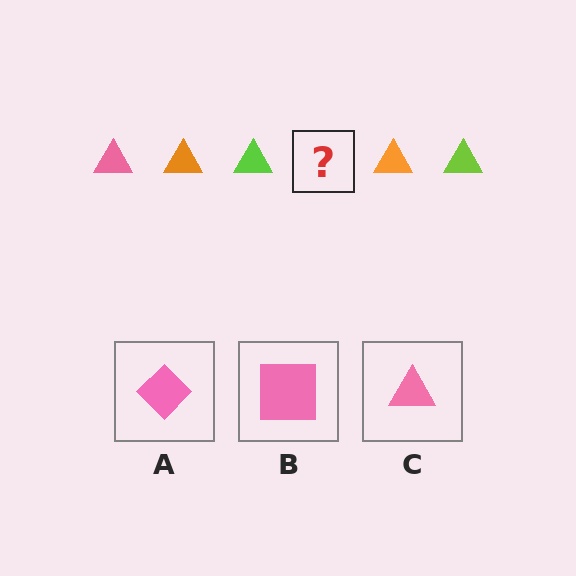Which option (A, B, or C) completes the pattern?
C.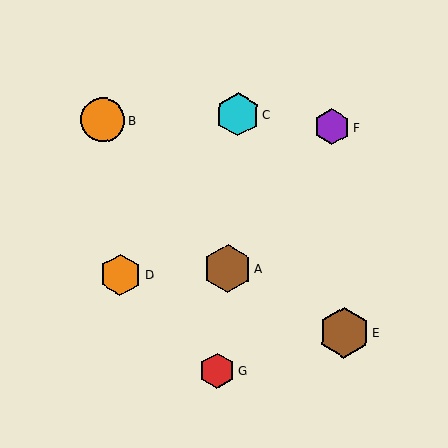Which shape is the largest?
The brown hexagon (labeled E) is the largest.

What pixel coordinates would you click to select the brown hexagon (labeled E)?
Click at (344, 333) to select the brown hexagon E.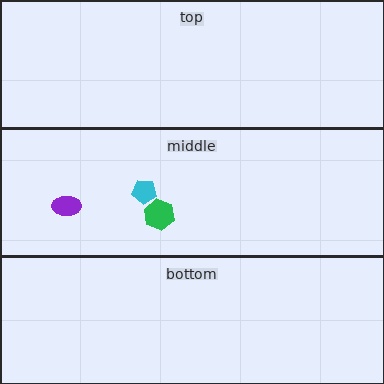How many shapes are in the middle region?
3.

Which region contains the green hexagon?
The middle region.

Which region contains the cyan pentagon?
The middle region.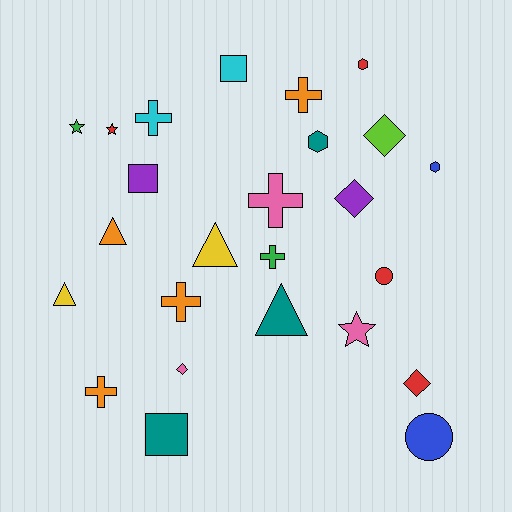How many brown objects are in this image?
There are no brown objects.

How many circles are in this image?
There are 2 circles.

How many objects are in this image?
There are 25 objects.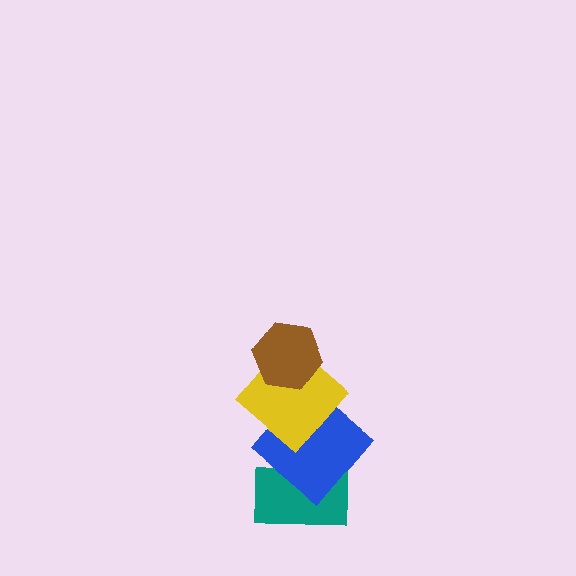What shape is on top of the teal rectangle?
The blue diamond is on top of the teal rectangle.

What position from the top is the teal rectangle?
The teal rectangle is 4th from the top.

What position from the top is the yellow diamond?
The yellow diamond is 2nd from the top.